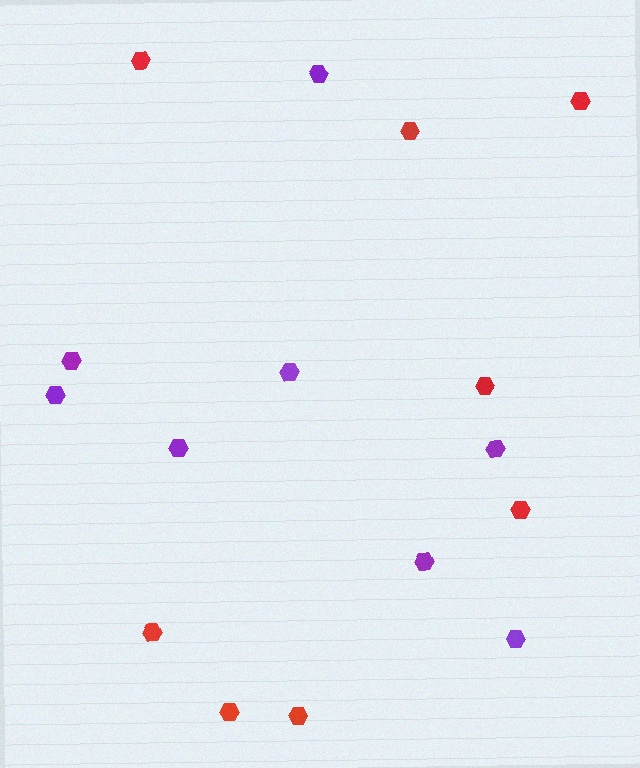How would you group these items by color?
There are 2 groups: one group of red hexagons (8) and one group of purple hexagons (8).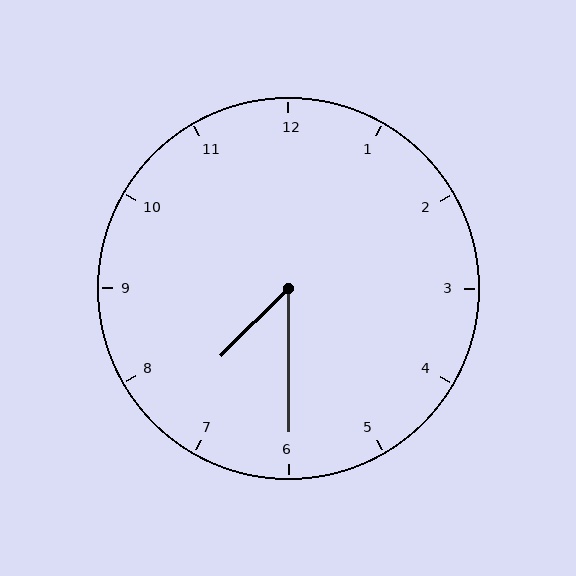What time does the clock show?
7:30.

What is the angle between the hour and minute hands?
Approximately 45 degrees.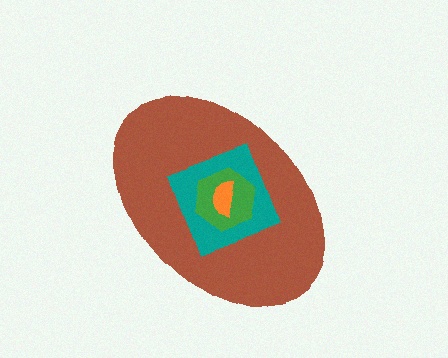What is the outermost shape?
The brown ellipse.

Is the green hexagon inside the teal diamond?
Yes.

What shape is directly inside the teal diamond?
The green hexagon.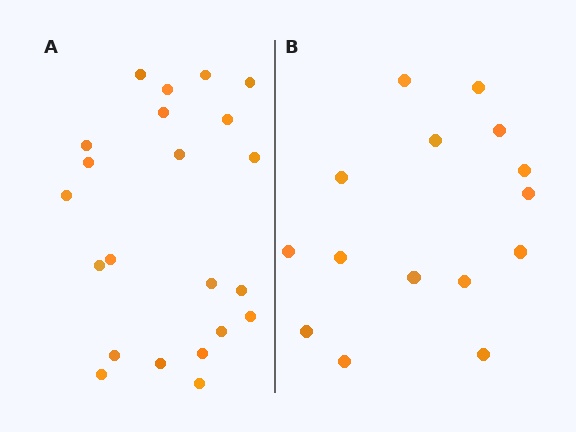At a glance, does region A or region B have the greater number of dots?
Region A (the left region) has more dots.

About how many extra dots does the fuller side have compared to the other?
Region A has roughly 8 or so more dots than region B.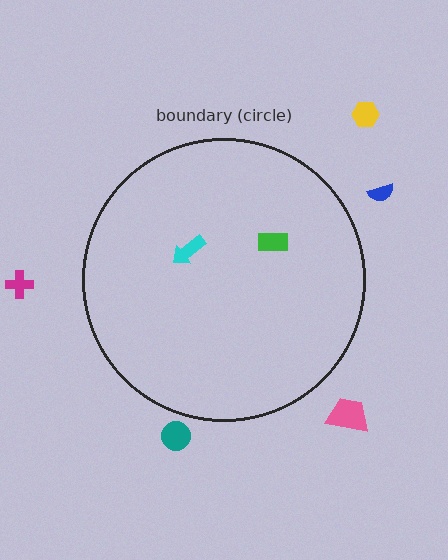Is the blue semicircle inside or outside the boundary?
Outside.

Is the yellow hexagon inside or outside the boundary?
Outside.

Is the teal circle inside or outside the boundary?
Outside.